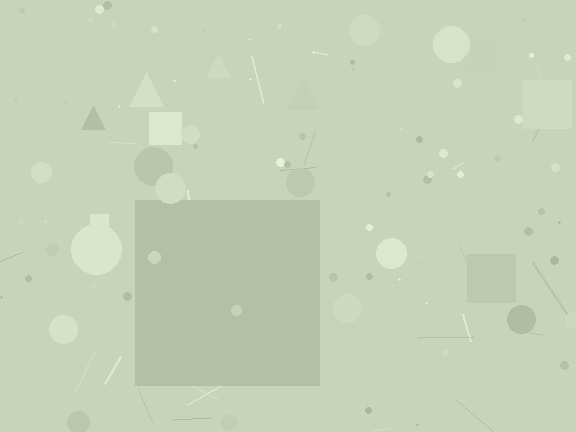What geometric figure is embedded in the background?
A square is embedded in the background.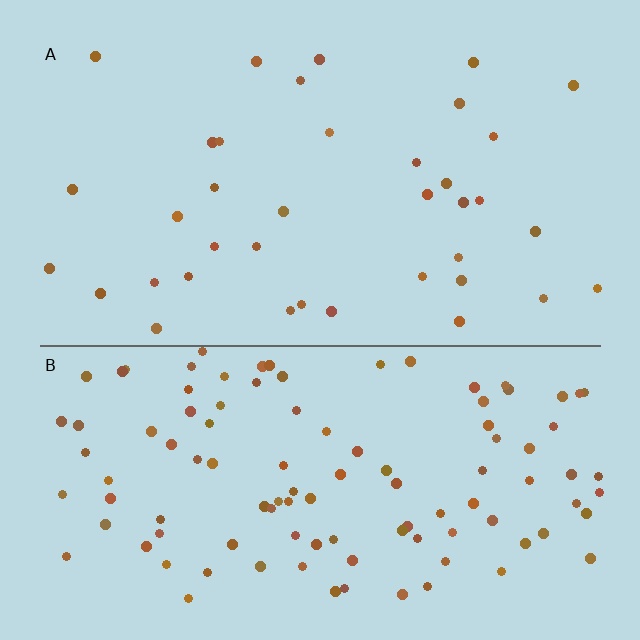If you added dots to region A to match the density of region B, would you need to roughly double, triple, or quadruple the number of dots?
Approximately triple.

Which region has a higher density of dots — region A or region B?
B (the bottom).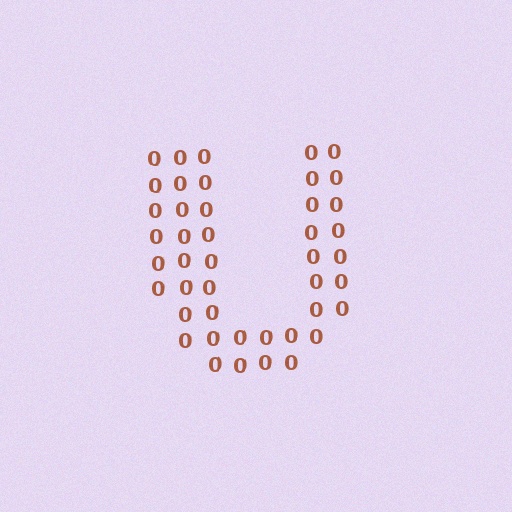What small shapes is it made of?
It is made of small digit 0's.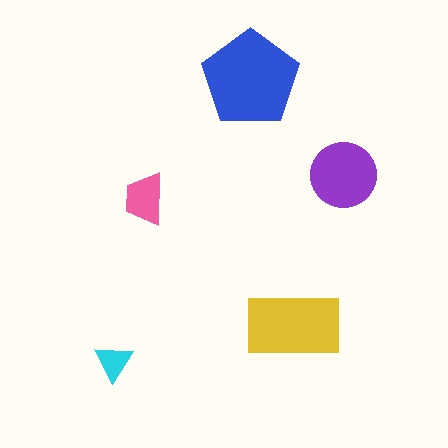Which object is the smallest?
The cyan triangle.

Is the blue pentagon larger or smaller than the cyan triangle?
Larger.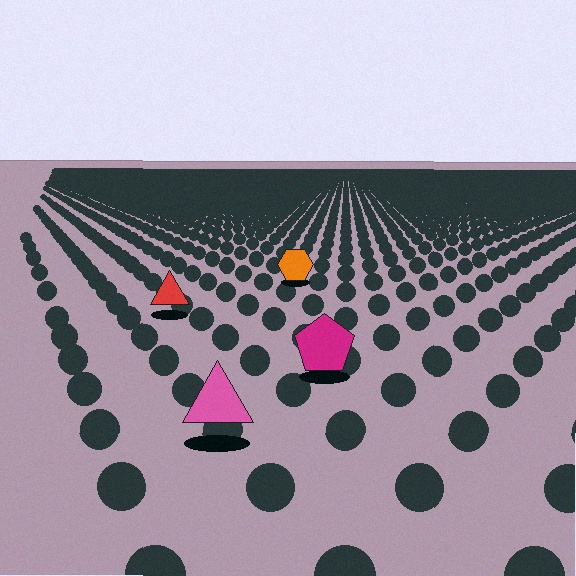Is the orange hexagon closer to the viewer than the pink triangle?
No. The pink triangle is closer — you can tell from the texture gradient: the ground texture is coarser near it.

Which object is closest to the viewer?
The pink triangle is closest. The texture marks near it are larger and more spread out.